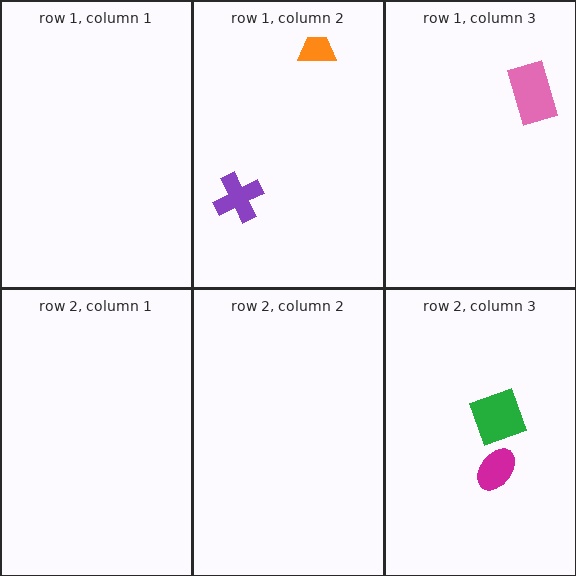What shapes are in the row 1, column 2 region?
The orange trapezoid, the purple cross.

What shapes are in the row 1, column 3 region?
The pink rectangle.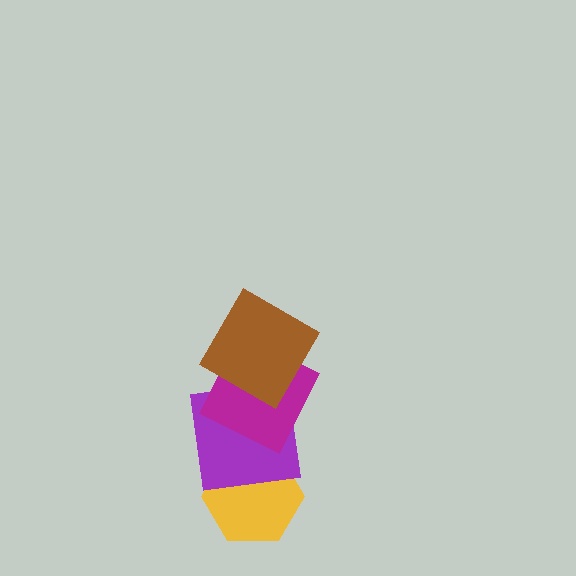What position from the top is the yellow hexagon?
The yellow hexagon is 4th from the top.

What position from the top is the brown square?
The brown square is 1st from the top.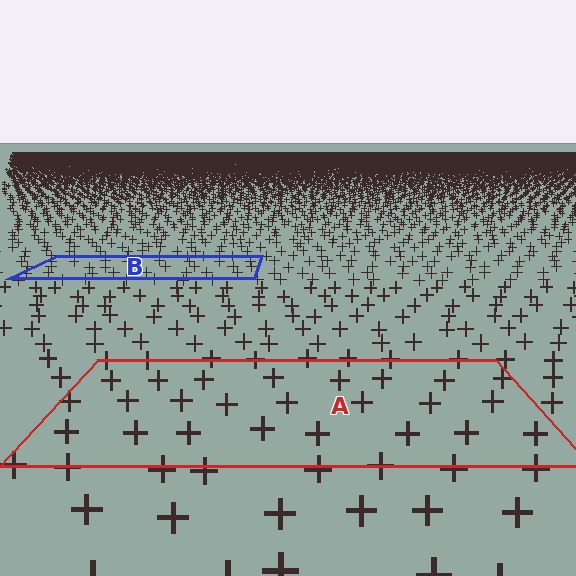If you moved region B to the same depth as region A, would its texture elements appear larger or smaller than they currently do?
They would appear larger. At a closer depth, the same texture elements are projected at a bigger on-screen size.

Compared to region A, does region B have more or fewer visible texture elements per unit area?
Region B has more texture elements per unit area — they are packed more densely because it is farther away.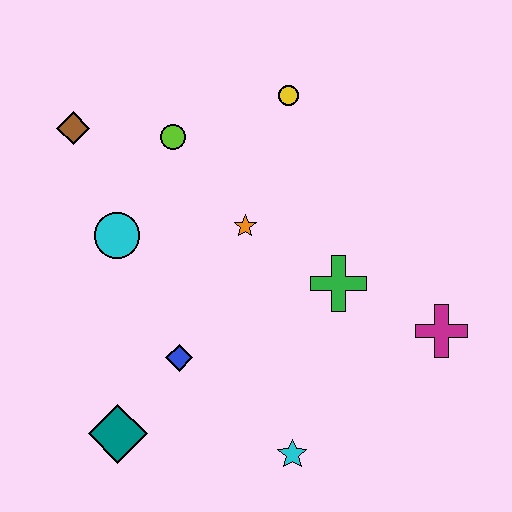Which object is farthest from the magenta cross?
The brown diamond is farthest from the magenta cross.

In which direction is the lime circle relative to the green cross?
The lime circle is to the left of the green cross.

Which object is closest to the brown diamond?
The lime circle is closest to the brown diamond.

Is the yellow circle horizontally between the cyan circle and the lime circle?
No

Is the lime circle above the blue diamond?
Yes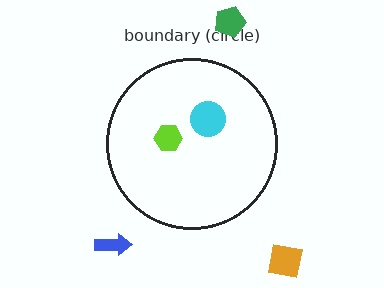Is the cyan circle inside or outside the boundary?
Inside.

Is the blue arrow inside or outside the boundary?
Outside.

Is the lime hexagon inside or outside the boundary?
Inside.